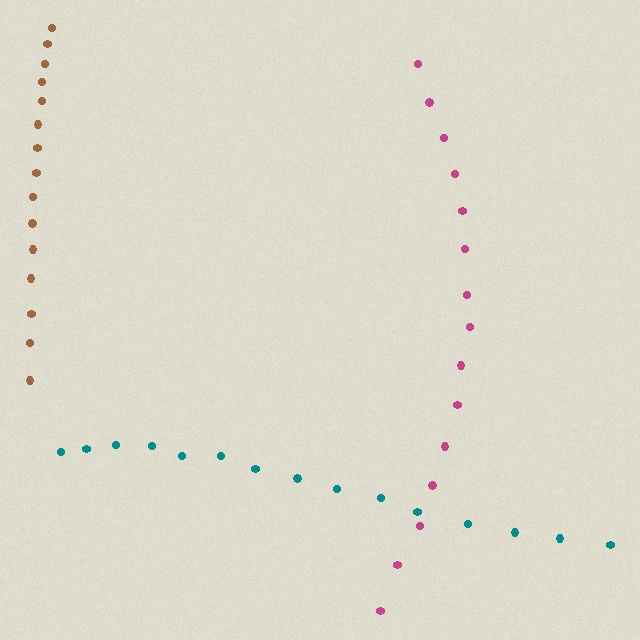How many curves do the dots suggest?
There are 3 distinct paths.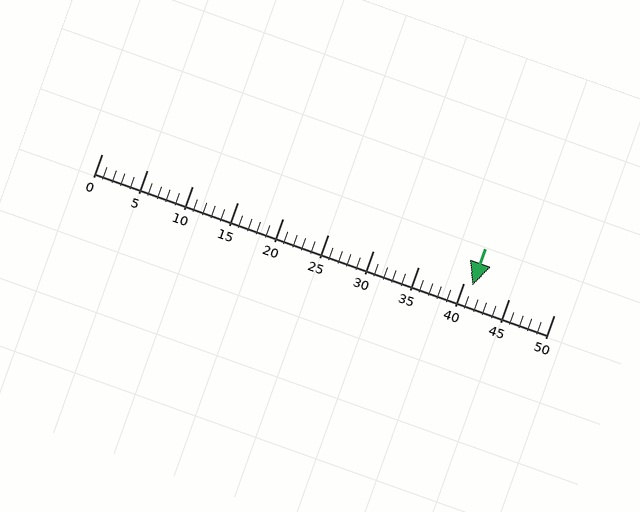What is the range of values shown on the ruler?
The ruler shows values from 0 to 50.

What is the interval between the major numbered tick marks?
The major tick marks are spaced 5 units apart.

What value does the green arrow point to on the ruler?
The green arrow points to approximately 41.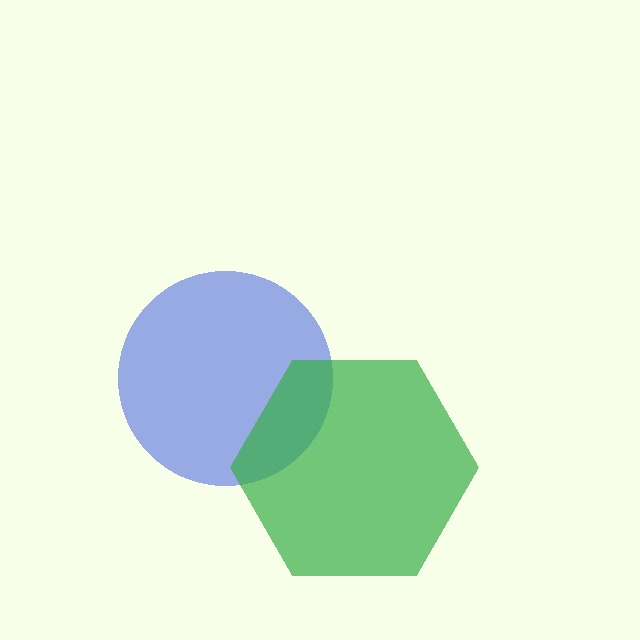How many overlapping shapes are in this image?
There are 2 overlapping shapes in the image.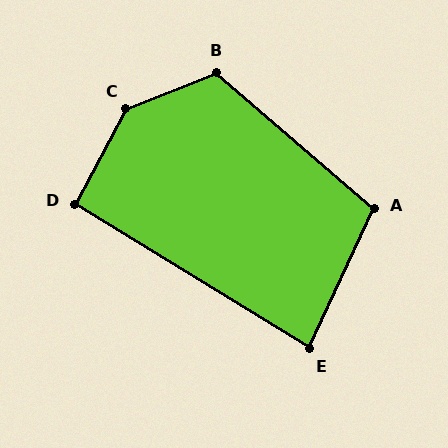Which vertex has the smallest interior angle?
E, at approximately 83 degrees.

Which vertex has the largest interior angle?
C, at approximately 140 degrees.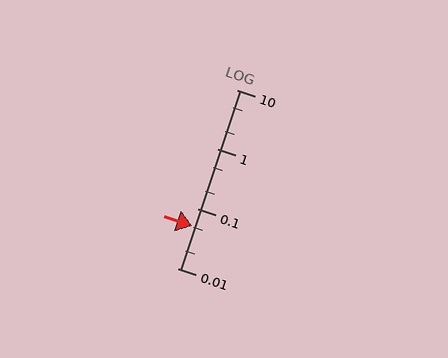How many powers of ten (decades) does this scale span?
The scale spans 3 decades, from 0.01 to 10.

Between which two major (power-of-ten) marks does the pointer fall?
The pointer is between 0.01 and 0.1.